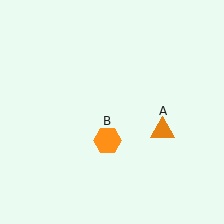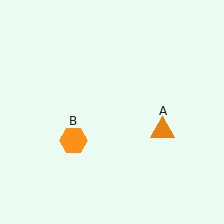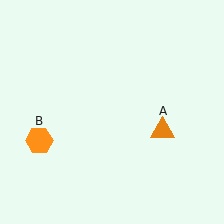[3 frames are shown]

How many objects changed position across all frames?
1 object changed position: orange hexagon (object B).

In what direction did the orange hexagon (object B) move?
The orange hexagon (object B) moved left.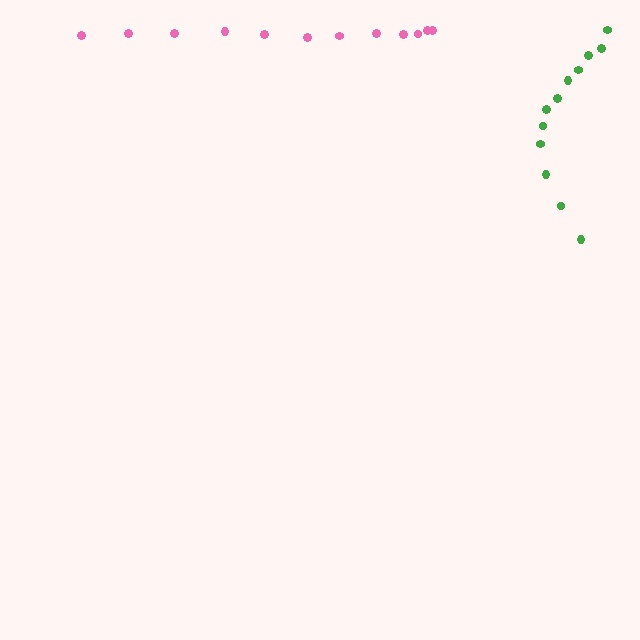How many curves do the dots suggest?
There are 2 distinct paths.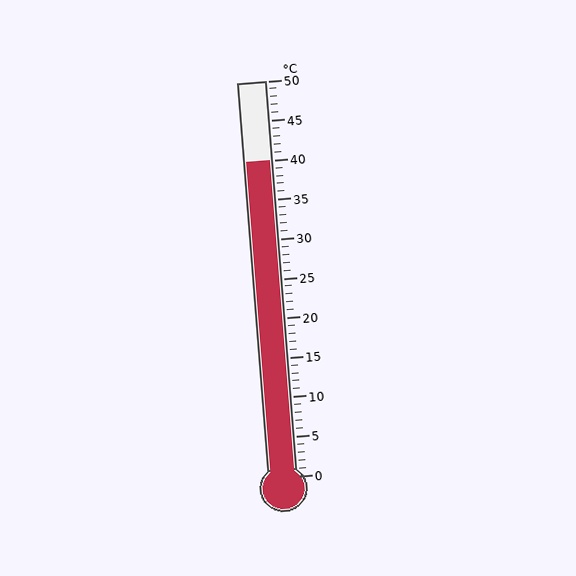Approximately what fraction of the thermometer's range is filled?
The thermometer is filled to approximately 80% of its range.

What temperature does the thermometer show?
The thermometer shows approximately 40°C.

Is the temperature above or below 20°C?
The temperature is above 20°C.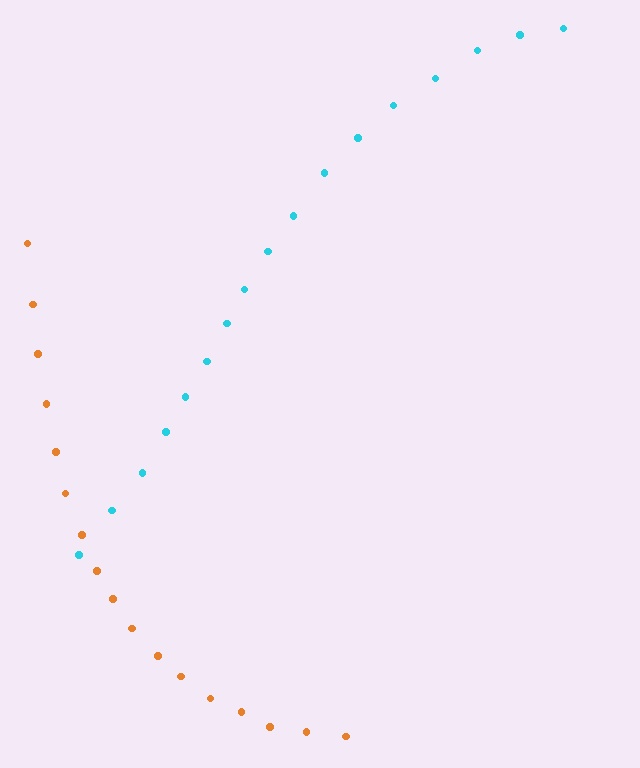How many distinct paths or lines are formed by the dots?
There are 2 distinct paths.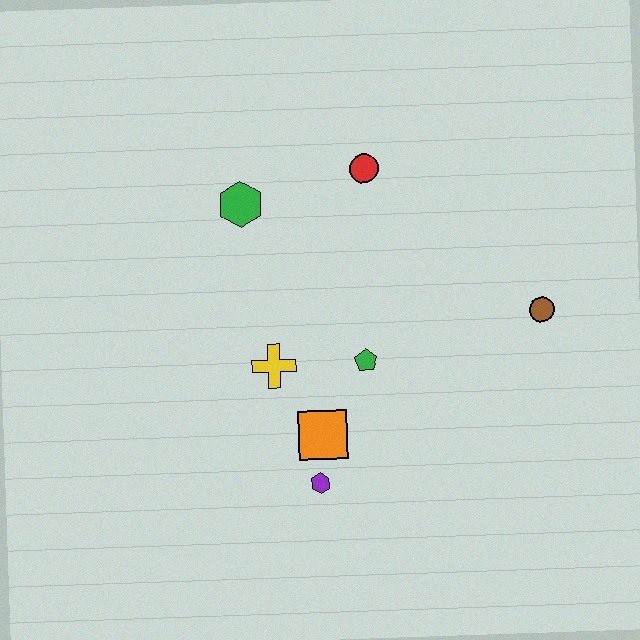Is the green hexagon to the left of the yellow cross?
Yes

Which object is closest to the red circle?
The green hexagon is closest to the red circle.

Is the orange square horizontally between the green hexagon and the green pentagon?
Yes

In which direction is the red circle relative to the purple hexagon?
The red circle is above the purple hexagon.